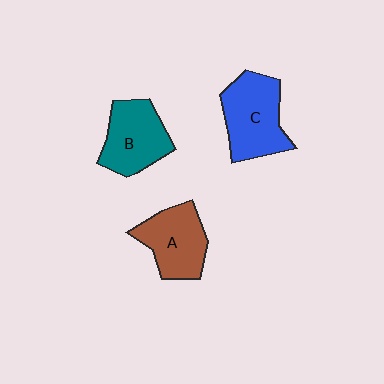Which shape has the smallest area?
Shape B (teal).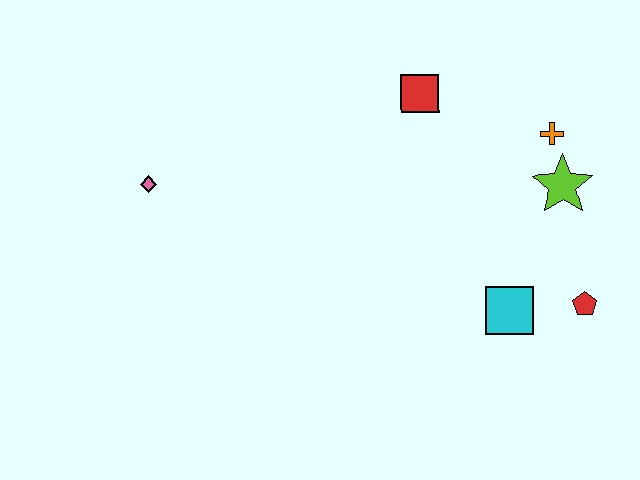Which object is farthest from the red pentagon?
The pink diamond is farthest from the red pentagon.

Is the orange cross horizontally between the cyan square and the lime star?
Yes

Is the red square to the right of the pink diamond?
Yes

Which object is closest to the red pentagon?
The cyan square is closest to the red pentagon.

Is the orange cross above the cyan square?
Yes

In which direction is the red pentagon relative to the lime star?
The red pentagon is below the lime star.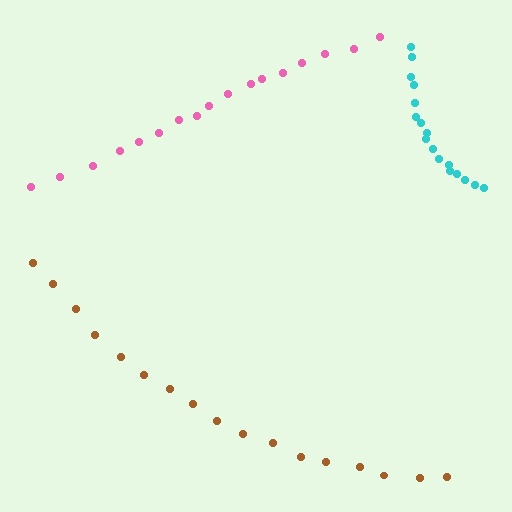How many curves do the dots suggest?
There are 3 distinct paths.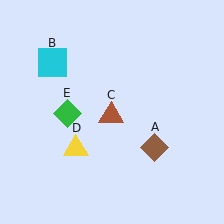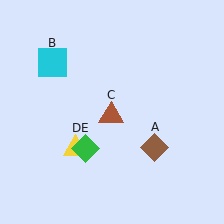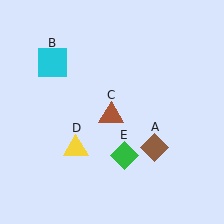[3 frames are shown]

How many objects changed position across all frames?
1 object changed position: green diamond (object E).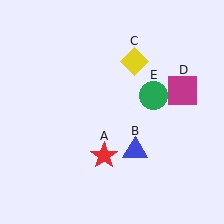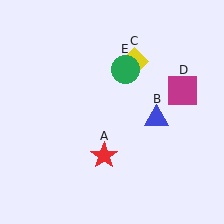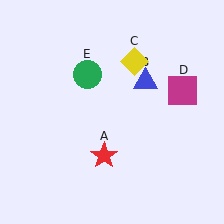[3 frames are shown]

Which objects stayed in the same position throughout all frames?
Red star (object A) and yellow diamond (object C) and magenta square (object D) remained stationary.